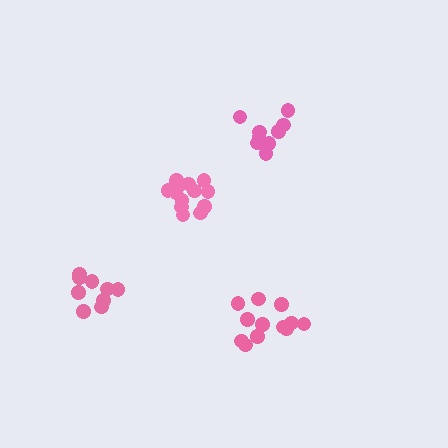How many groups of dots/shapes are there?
There are 4 groups.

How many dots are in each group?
Group 1: 13 dots, Group 2: 9 dots, Group 3: 9 dots, Group 4: 13 dots (44 total).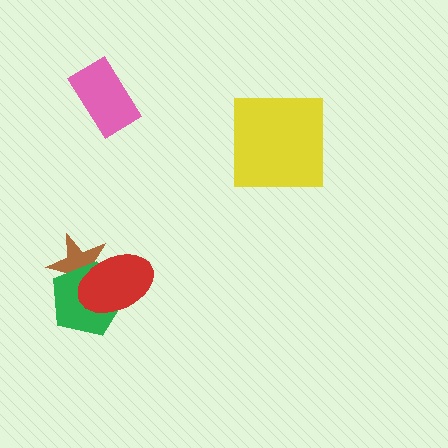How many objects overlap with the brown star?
2 objects overlap with the brown star.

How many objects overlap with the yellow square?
0 objects overlap with the yellow square.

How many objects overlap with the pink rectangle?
0 objects overlap with the pink rectangle.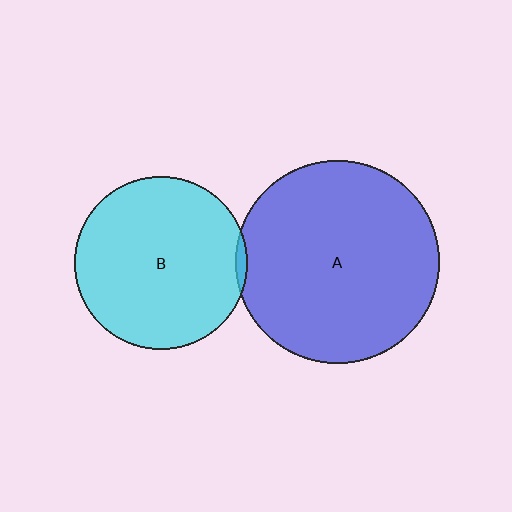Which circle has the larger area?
Circle A (blue).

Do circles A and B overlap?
Yes.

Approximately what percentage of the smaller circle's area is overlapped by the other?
Approximately 5%.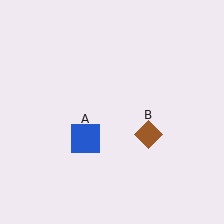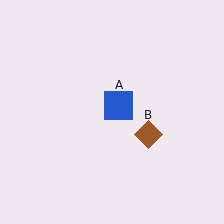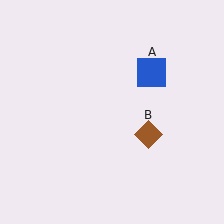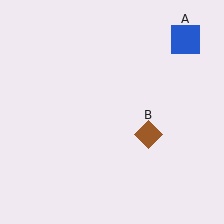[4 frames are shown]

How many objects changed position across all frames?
1 object changed position: blue square (object A).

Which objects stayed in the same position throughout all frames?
Brown diamond (object B) remained stationary.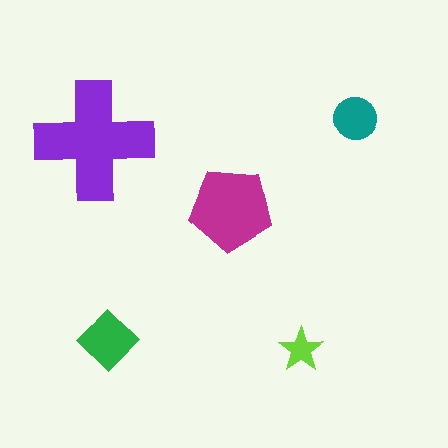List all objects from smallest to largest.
The lime star, the teal circle, the green diamond, the magenta pentagon, the purple cross.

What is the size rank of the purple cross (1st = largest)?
1st.